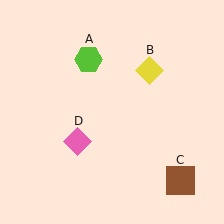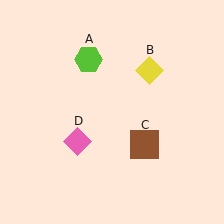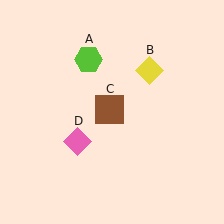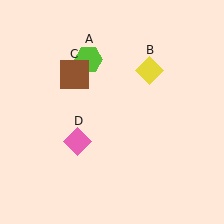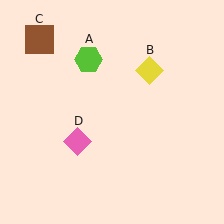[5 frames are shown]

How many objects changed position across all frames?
1 object changed position: brown square (object C).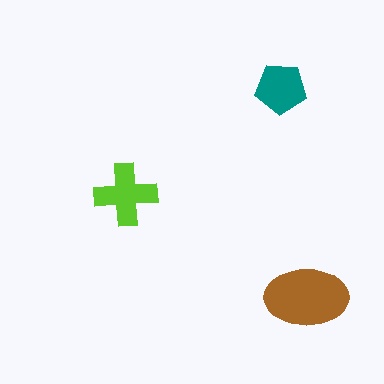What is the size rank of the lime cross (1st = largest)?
2nd.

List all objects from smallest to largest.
The teal pentagon, the lime cross, the brown ellipse.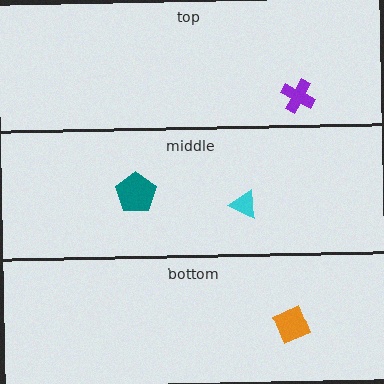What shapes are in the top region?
The purple cross.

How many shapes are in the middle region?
2.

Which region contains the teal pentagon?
The middle region.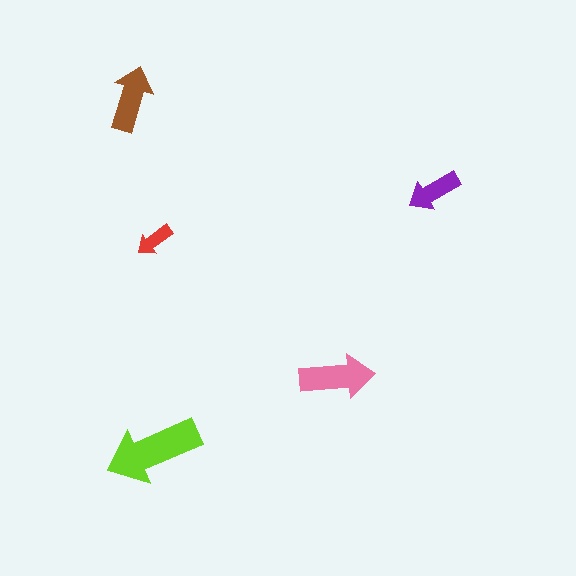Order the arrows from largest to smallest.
the lime one, the pink one, the brown one, the purple one, the red one.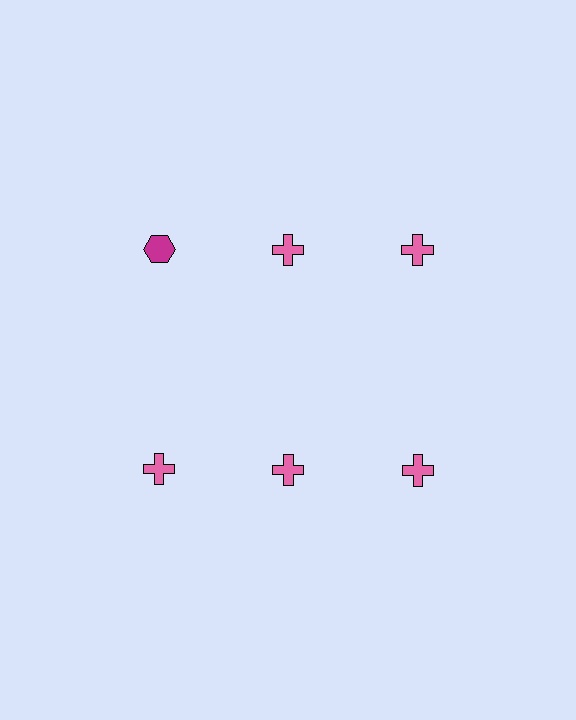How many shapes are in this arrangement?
There are 6 shapes arranged in a grid pattern.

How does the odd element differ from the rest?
It differs in both color (magenta instead of pink) and shape (hexagon instead of cross).